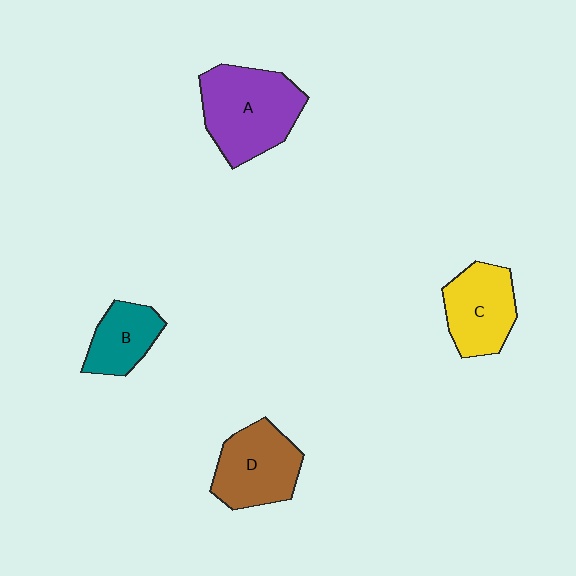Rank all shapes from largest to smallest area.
From largest to smallest: A (purple), D (brown), C (yellow), B (teal).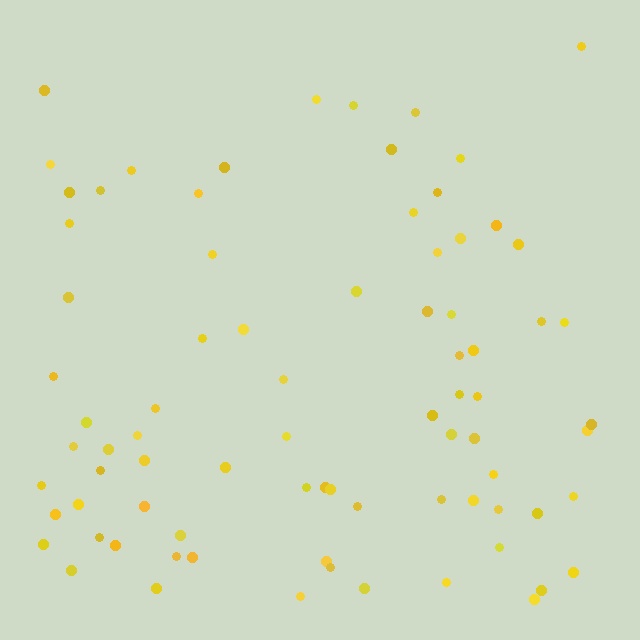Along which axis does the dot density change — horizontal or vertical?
Vertical.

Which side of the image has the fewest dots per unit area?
The top.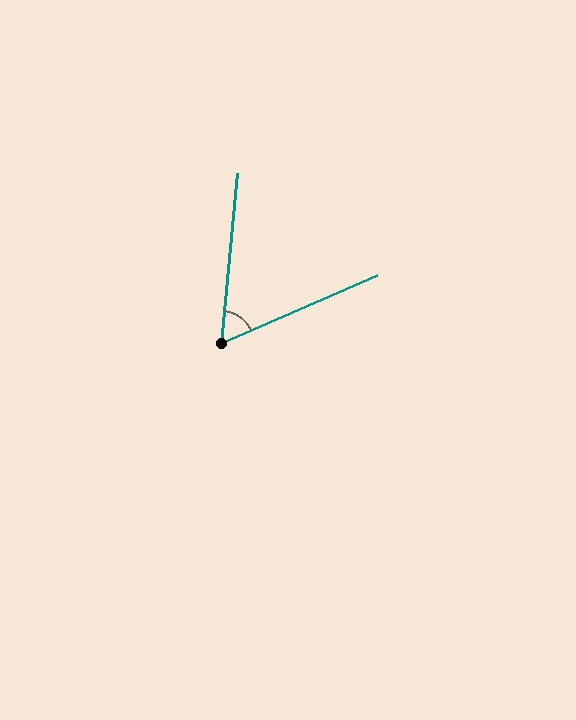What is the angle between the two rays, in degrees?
Approximately 61 degrees.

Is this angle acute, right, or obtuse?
It is acute.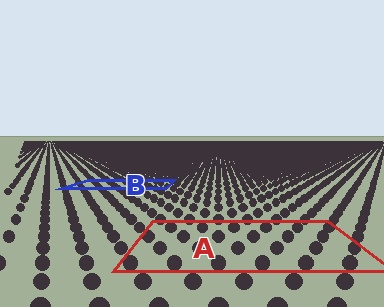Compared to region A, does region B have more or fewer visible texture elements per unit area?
Region B has more texture elements per unit area — they are packed more densely because it is farther away.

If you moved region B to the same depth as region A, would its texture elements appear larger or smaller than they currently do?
They would appear larger. At a closer depth, the same texture elements are projected at a bigger on-screen size.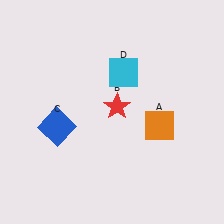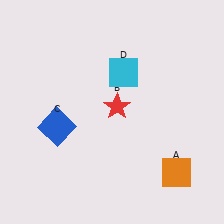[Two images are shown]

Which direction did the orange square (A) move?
The orange square (A) moved down.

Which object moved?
The orange square (A) moved down.